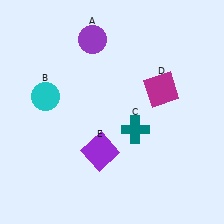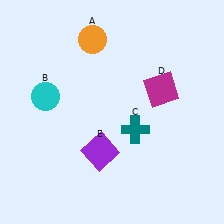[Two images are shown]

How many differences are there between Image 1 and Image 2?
There is 1 difference between the two images.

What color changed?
The circle (A) changed from purple in Image 1 to orange in Image 2.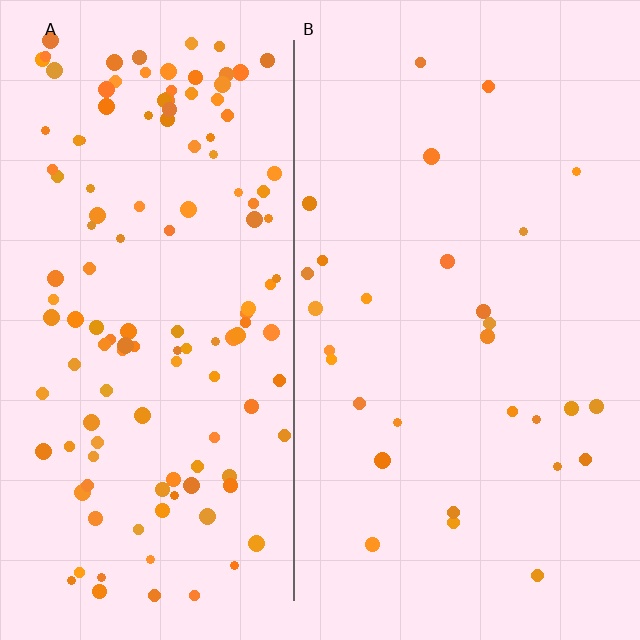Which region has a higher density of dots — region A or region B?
A (the left).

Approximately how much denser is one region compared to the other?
Approximately 4.6× — region A over region B.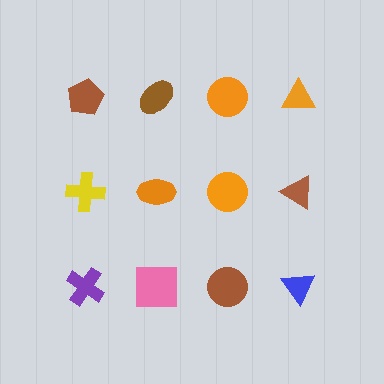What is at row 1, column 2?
A brown ellipse.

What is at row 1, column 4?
An orange triangle.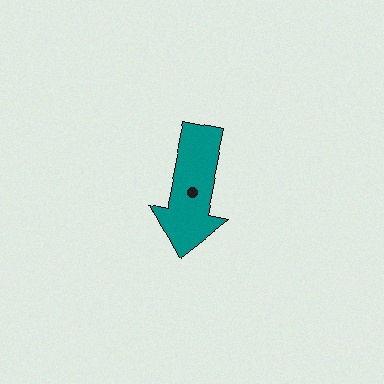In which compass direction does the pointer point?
South.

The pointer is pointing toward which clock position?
Roughly 6 o'clock.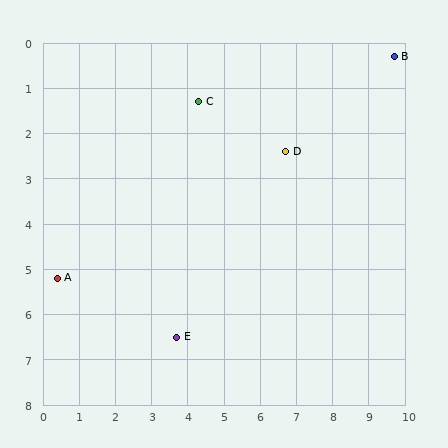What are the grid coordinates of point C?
Point C is at approximately (4.3, 1.3).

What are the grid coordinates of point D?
Point D is at approximately (6.7, 2.4).